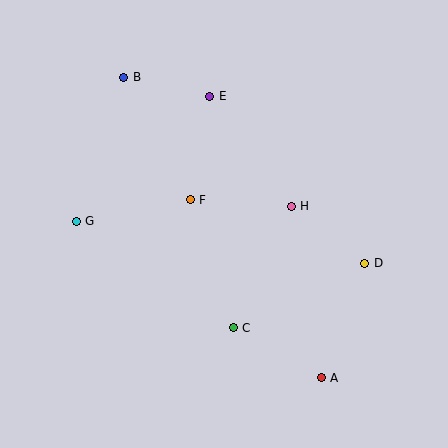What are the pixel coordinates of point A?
Point A is at (321, 378).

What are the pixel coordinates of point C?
Point C is at (233, 328).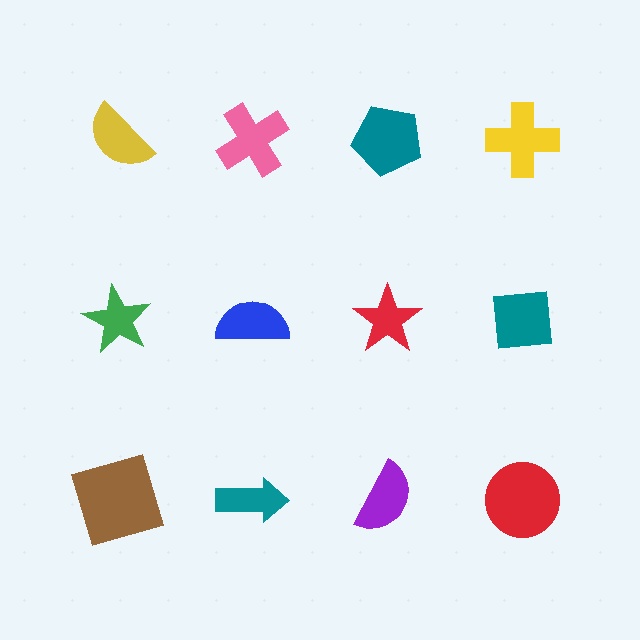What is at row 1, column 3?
A teal pentagon.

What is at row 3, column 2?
A teal arrow.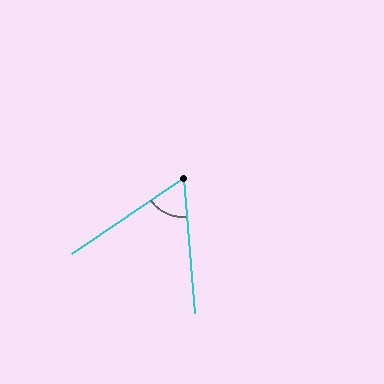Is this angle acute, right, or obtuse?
It is acute.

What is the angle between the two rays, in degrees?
Approximately 60 degrees.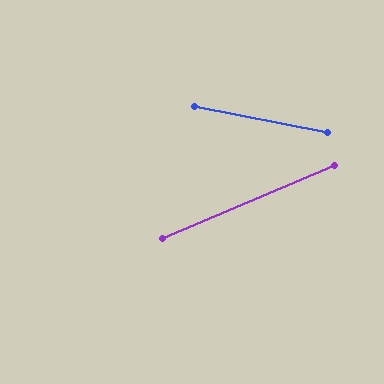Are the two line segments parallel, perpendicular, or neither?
Neither parallel nor perpendicular — they differ by about 34°.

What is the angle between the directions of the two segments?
Approximately 34 degrees.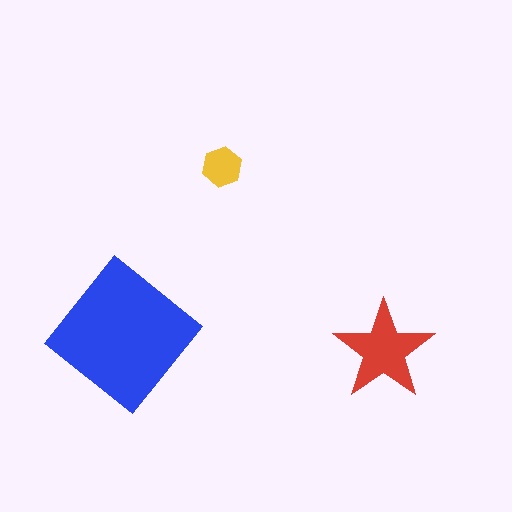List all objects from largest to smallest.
The blue diamond, the red star, the yellow hexagon.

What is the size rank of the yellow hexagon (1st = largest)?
3rd.